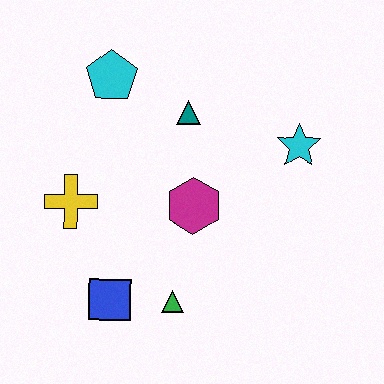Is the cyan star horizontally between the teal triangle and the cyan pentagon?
No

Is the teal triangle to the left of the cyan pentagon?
No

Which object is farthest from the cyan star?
The blue square is farthest from the cyan star.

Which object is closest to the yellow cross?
The blue square is closest to the yellow cross.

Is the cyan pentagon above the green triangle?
Yes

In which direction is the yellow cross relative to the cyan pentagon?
The yellow cross is below the cyan pentagon.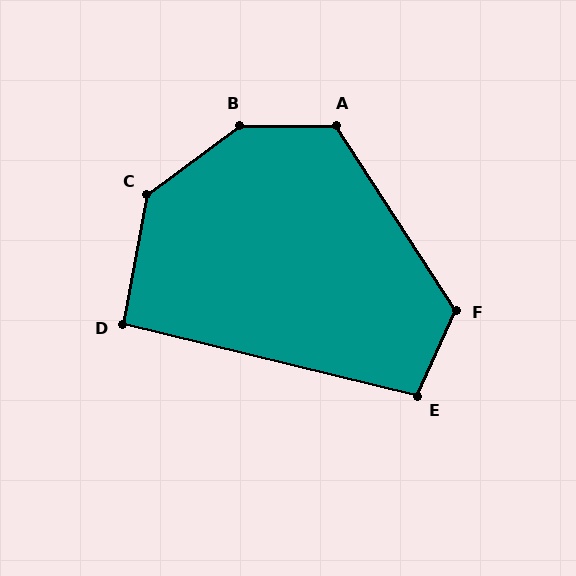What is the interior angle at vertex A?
Approximately 123 degrees (obtuse).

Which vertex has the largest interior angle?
B, at approximately 144 degrees.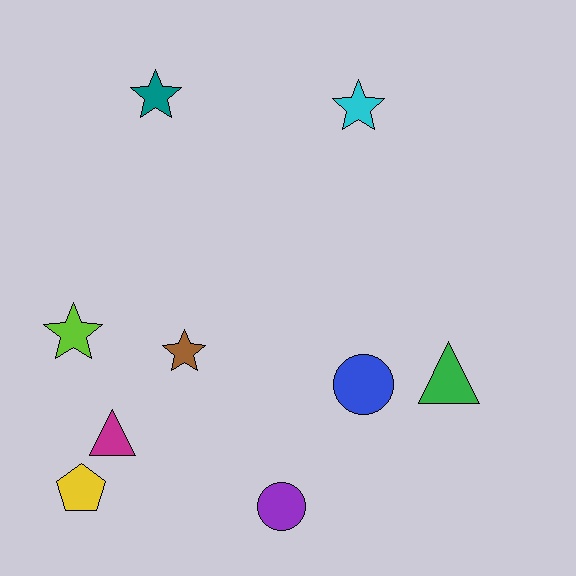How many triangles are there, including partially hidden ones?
There are 2 triangles.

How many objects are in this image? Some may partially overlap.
There are 9 objects.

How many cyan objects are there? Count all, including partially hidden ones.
There is 1 cyan object.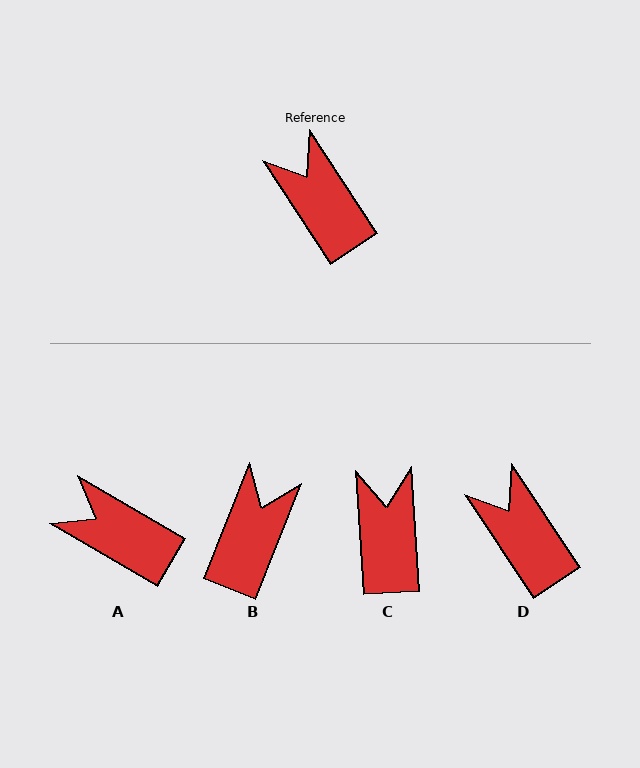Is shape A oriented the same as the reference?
No, it is off by about 26 degrees.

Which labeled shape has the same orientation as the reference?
D.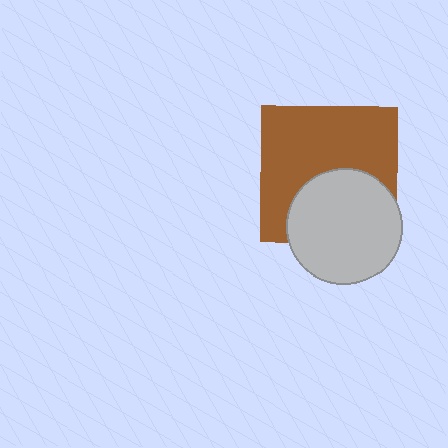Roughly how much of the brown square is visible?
About half of it is visible (roughly 62%).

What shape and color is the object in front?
The object in front is a light gray circle.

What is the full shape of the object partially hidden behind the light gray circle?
The partially hidden object is a brown square.